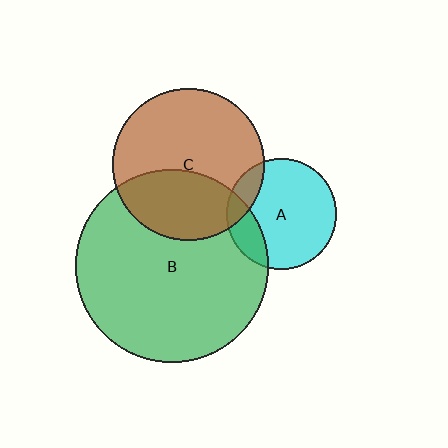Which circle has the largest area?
Circle B (green).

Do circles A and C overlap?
Yes.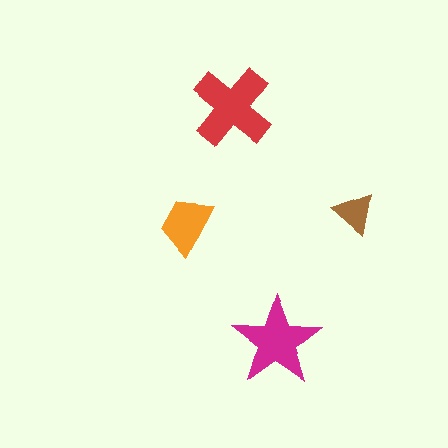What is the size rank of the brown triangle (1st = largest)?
4th.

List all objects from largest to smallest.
The red cross, the magenta star, the orange trapezoid, the brown triangle.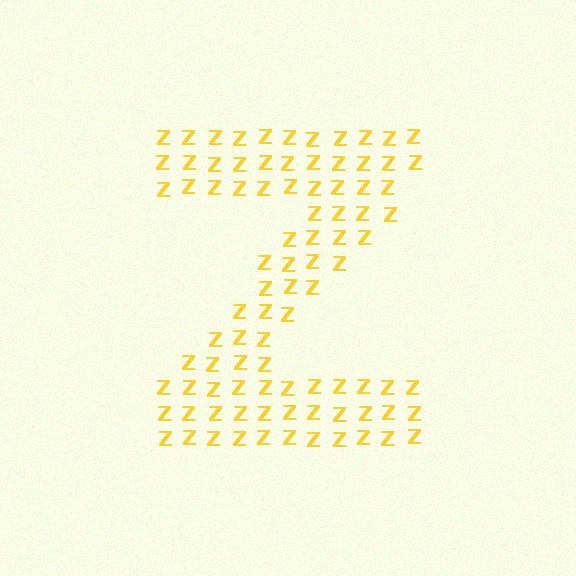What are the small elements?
The small elements are letter Z's.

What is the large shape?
The large shape is the letter Z.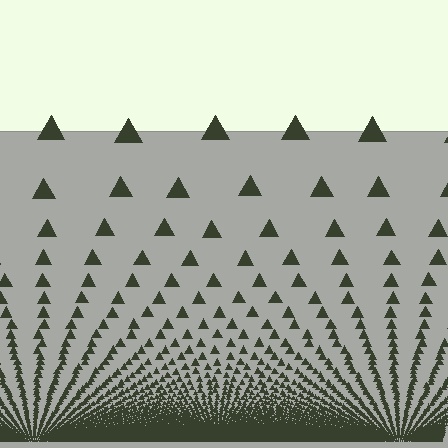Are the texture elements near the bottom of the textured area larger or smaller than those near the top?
Smaller. The gradient is inverted — elements near the bottom are smaller and denser.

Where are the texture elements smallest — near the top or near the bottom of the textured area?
Near the bottom.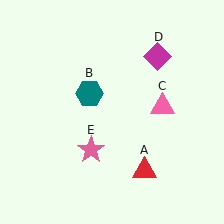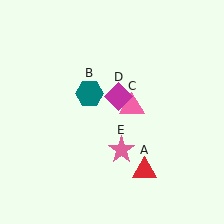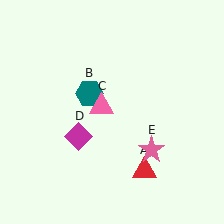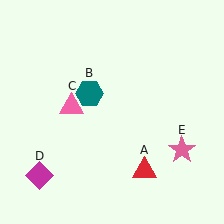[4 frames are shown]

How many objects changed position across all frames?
3 objects changed position: pink triangle (object C), magenta diamond (object D), pink star (object E).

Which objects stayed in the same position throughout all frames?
Red triangle (object A) and teal hexagon (object B) remained stationary.